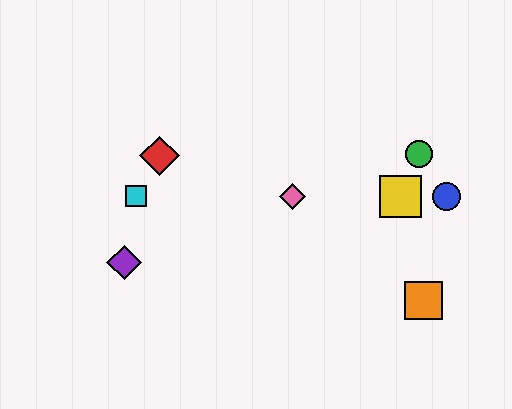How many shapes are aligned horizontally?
4 shapes (the blue circle, the yellow square, the cyan square, the pink diamond) are aligned horizontally.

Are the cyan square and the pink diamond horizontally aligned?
Yes, both are at y≈196.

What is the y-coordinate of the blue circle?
The blue circle is at y≈196.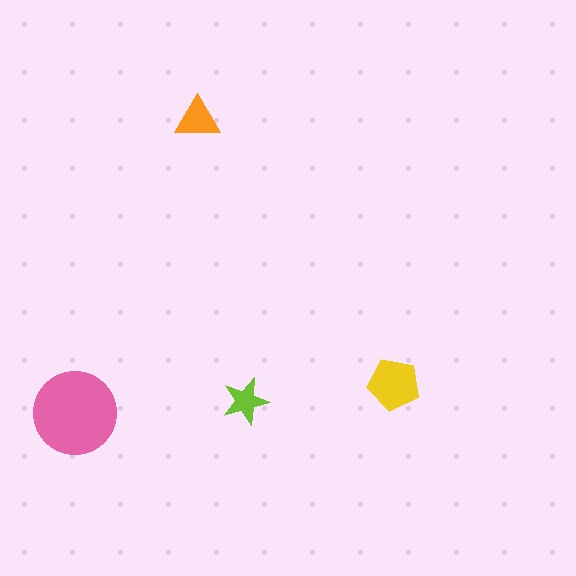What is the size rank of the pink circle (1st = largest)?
1st.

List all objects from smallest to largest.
The lime star, the orange triangle, the yellow pentagon, the pink circle.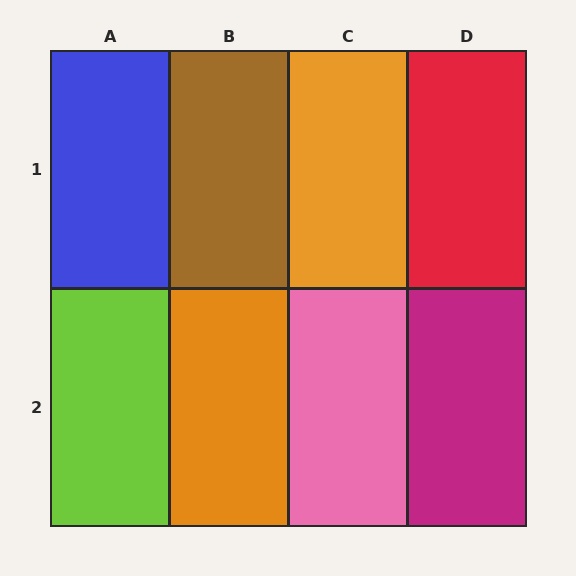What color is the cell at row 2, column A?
Lime.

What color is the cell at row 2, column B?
Orange.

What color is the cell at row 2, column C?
Pink.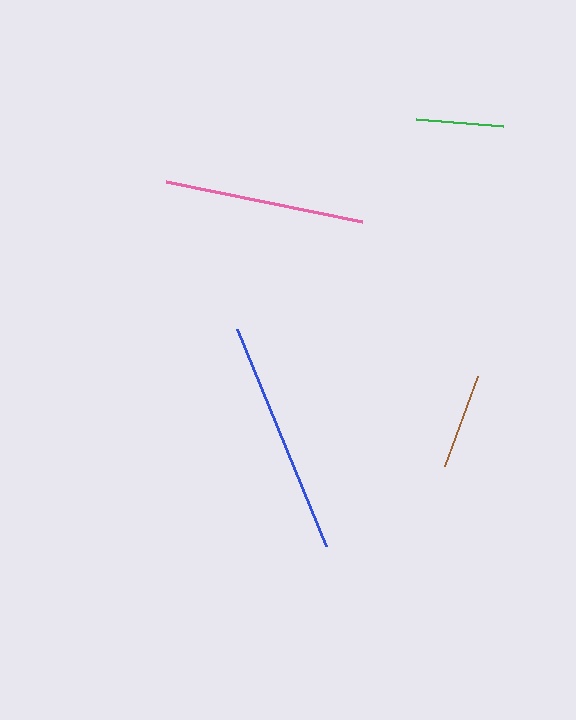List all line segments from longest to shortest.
From longest to shortest: blue, pink, brown, green.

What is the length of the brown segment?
The brown segment is approximately 96 pixels long.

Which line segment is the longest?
The blue line is the longest at approximately 234 pixels.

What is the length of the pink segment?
The pink segment is approximately 200 pixels long.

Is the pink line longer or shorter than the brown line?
The pink line is longer than the brown line.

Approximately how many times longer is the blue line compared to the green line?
The blue line is approximately 2.7 times the length of the green line.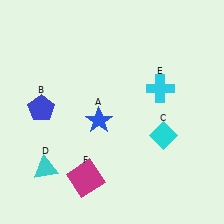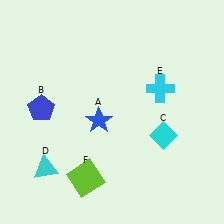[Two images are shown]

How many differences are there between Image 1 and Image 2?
There is 1 difference between the two images.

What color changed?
The square (F) changed from magenta in Image 1 to lime in Image 2.